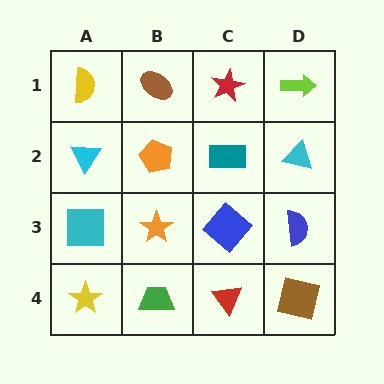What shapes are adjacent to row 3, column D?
A cyan triangle (row 2, column D), a brown square (row 4, column D), a blue diamond (row 3, column C).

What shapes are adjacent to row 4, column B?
An orange star (row 3, column B), a yellow star (row 4, column A), a red triangle (row 4, column C).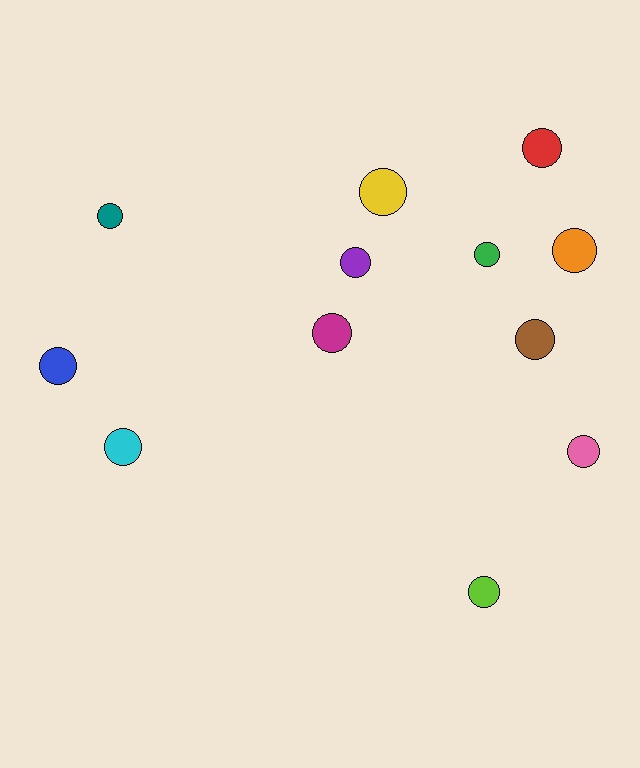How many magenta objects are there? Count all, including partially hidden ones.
There is 1 magenta object.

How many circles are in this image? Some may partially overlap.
There are 12 circles.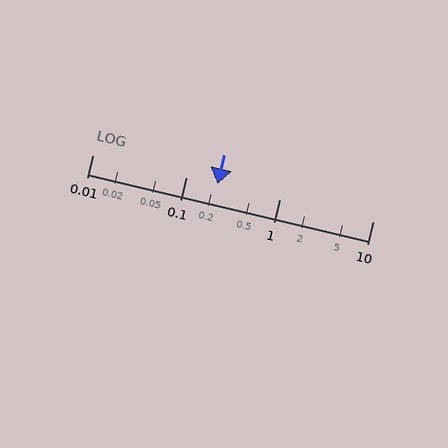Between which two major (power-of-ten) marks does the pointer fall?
The pointer is between 0.1 and 1.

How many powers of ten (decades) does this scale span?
The scale spans 3 decades, from 0.01 to 10.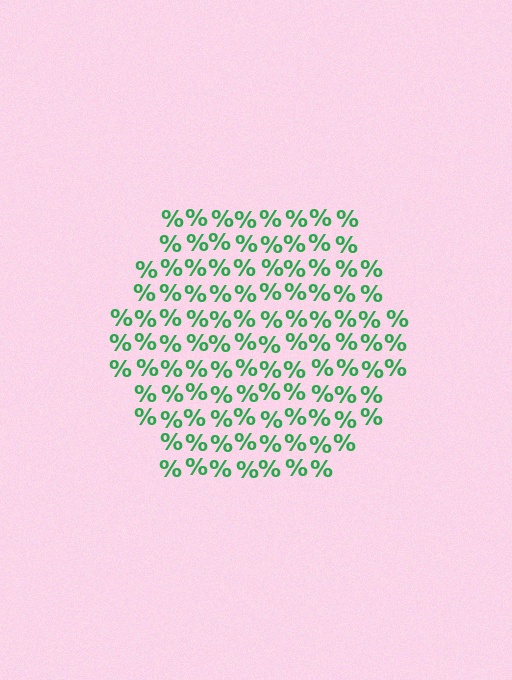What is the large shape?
The large shape is a hexagon.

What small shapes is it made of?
It is made of small percent signs.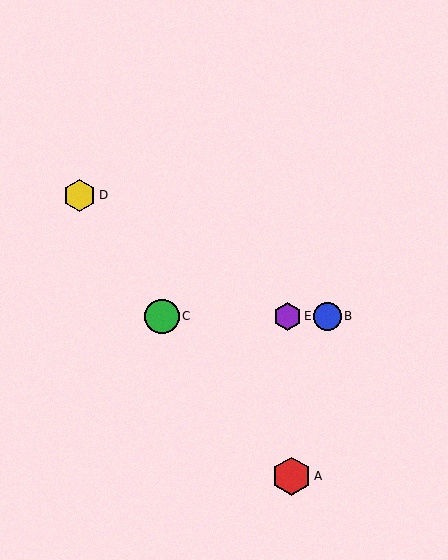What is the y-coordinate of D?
Object D is at y≈195.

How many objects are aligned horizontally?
3 objects (B, C, E) are aligned horizontally.